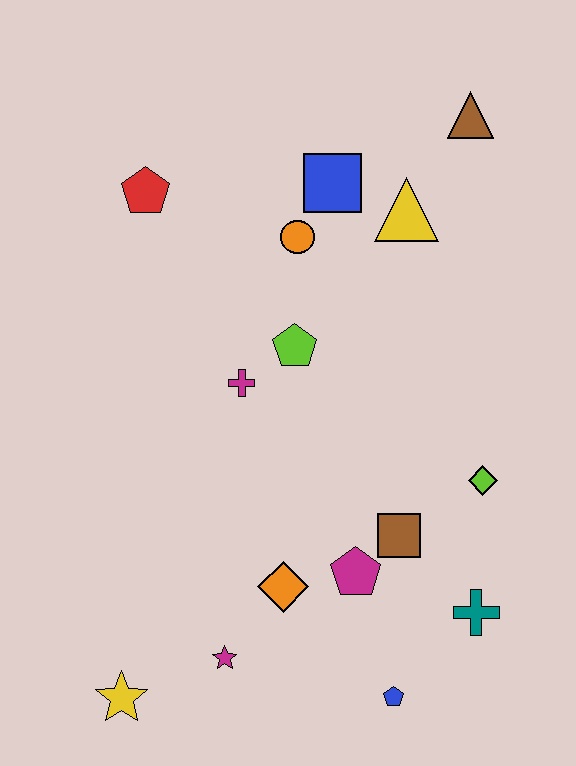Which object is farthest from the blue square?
The yellow star is farthest from the blue square.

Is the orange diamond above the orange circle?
No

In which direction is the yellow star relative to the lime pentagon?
The yellow star is below the lime pentagon.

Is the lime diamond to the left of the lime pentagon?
No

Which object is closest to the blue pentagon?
The teal cross is closest to the blue pentagon.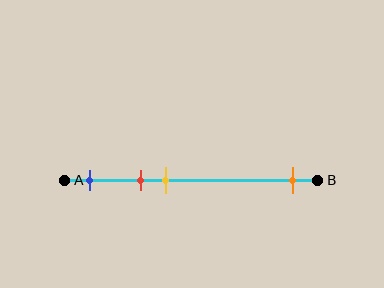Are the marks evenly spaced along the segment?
No, the marks are not evenly spaced.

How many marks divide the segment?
There are 4 marks dividing the segment.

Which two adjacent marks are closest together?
The red and yellow marks are the closest adjacent pair.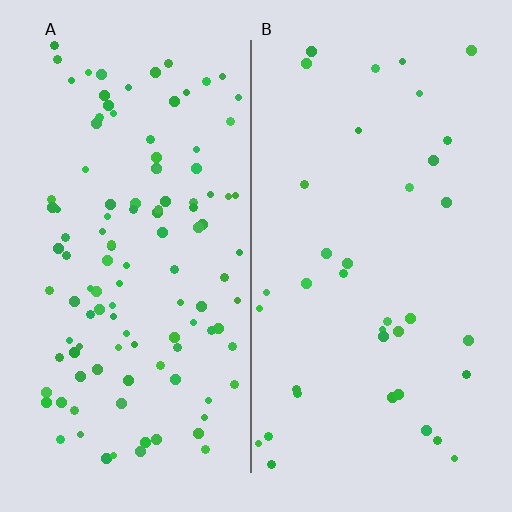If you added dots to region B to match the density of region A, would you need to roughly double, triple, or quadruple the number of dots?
Approximately triple.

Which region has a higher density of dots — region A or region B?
A (the left).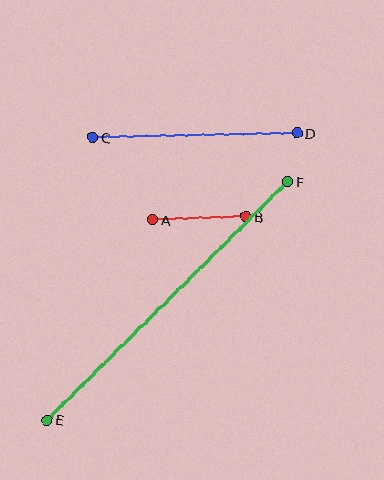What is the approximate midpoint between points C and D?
The midpoint is at approximately (195, 135) pixels.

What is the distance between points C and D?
The distance is approximately 204 pixels.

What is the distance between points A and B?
The distance is approximately 94 pixels.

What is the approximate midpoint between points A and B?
The midpoint is at approximately (199, 218) pixels.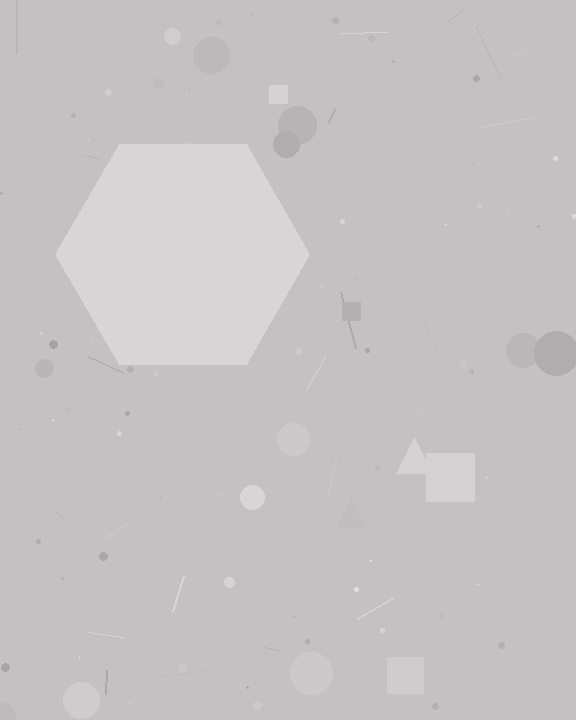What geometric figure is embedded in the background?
A hexagon is embedded in the background.